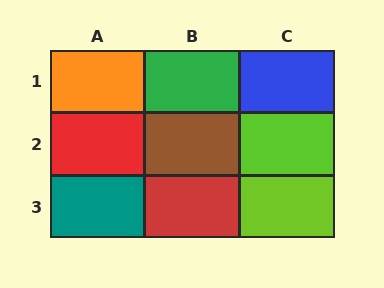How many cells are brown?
1 cell is brown.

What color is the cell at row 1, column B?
Green.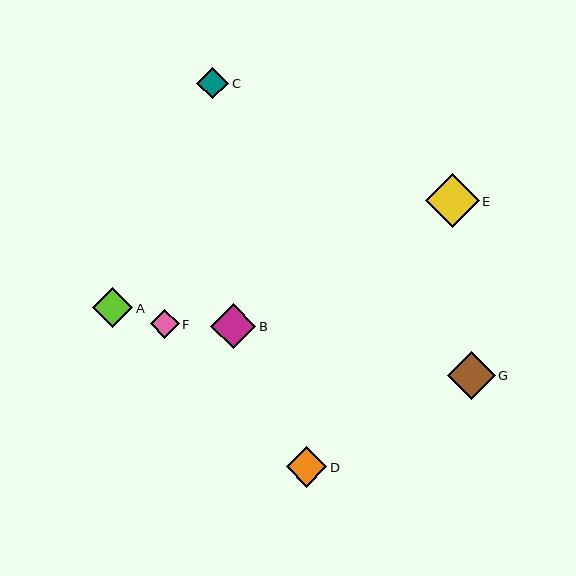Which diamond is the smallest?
Diamond F is the smallest with a size of approximately 29 pixels.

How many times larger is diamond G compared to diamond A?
Diamond G is approximately 1.2 times the size of diamond A.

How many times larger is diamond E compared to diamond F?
Diamond E is approximately 1.8 times the size of diamond F.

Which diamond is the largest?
Diamond E is the largest with a size of approximately 54 pixels.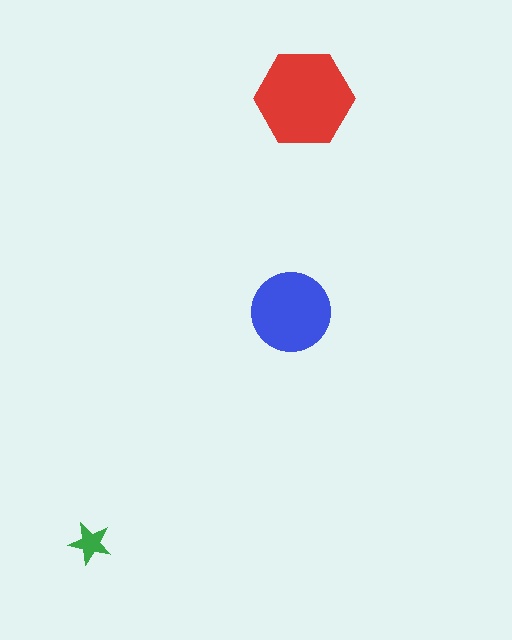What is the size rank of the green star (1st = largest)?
3rd.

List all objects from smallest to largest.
The green star, the blue circle, the red hexagon.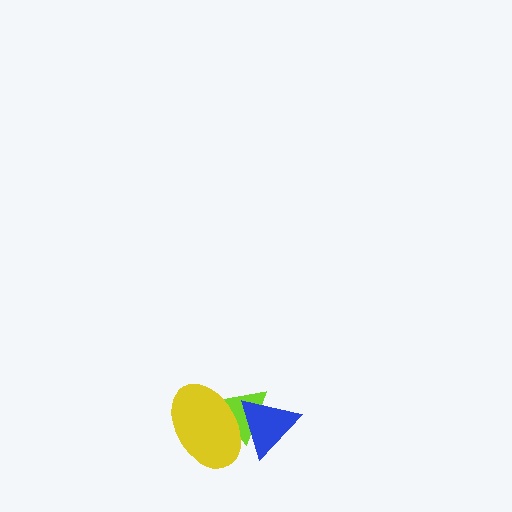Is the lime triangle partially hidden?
Yes, it is partially covered by another shape.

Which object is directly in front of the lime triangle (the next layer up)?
The blue triangle is directly in front of the lime triangle.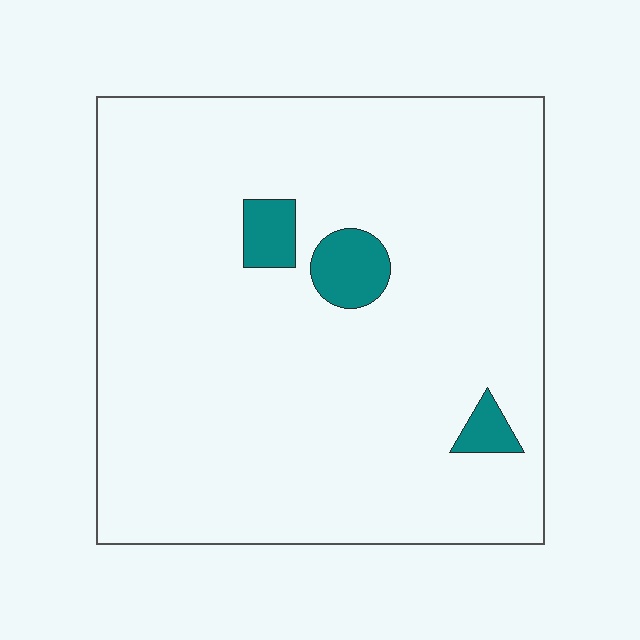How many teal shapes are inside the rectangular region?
3.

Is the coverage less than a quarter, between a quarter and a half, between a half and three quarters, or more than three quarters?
Less than a quarter.